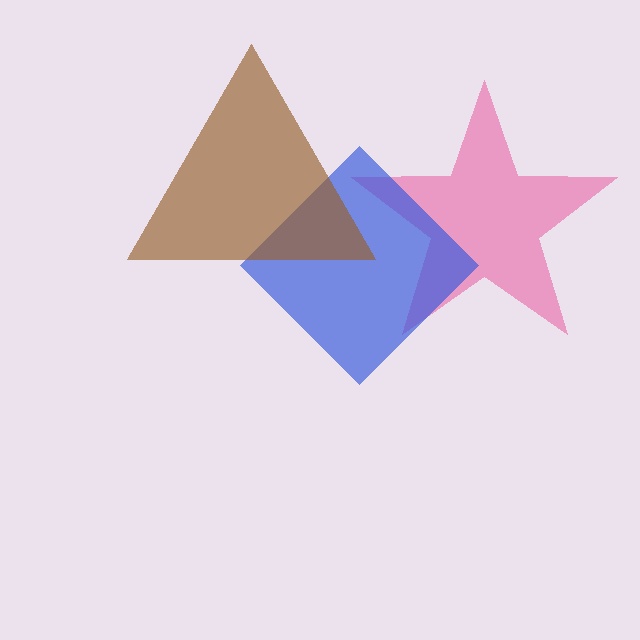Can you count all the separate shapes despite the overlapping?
Yes, there are 3 separate shapes.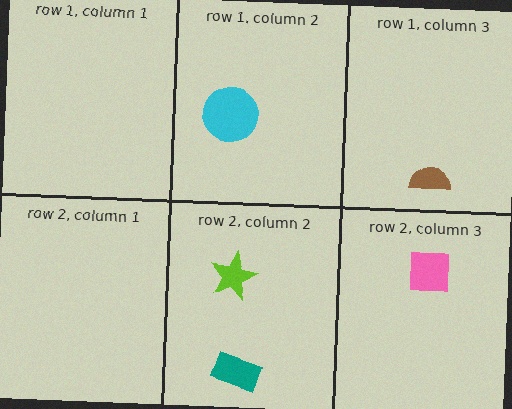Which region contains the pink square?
The row 2, column 3 region.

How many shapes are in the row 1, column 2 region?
1.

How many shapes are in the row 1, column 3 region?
1.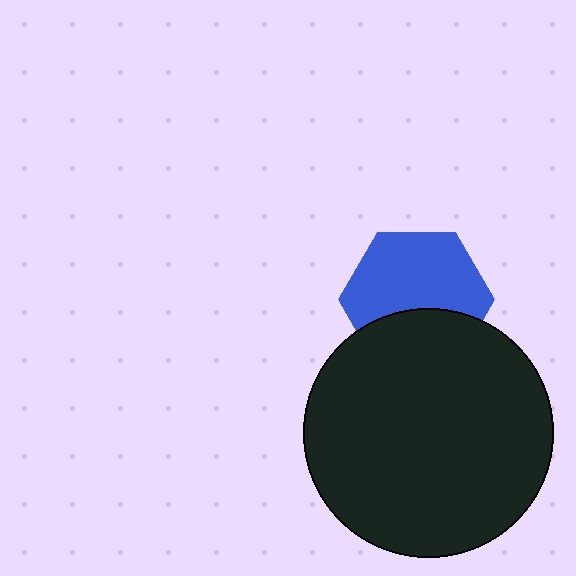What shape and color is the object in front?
The object in front is a black circle.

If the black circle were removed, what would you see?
You would see the complete blue hexagon.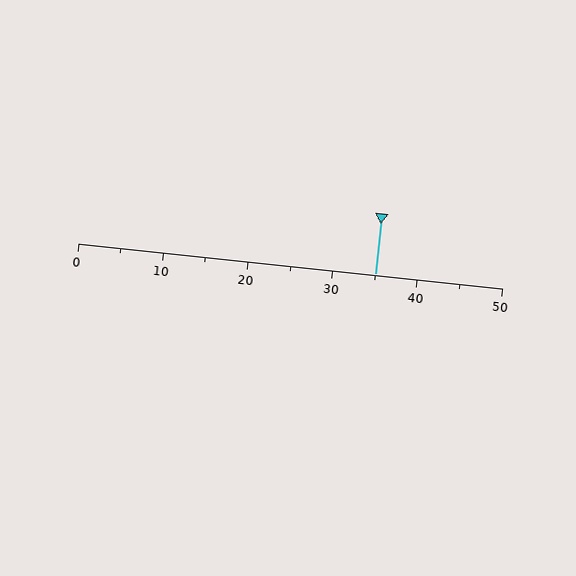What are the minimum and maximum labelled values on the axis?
The axis runs from 0 to 50.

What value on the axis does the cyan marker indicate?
The marker indicates approximately 35.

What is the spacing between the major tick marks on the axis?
The major ticks are spaced 10 apart.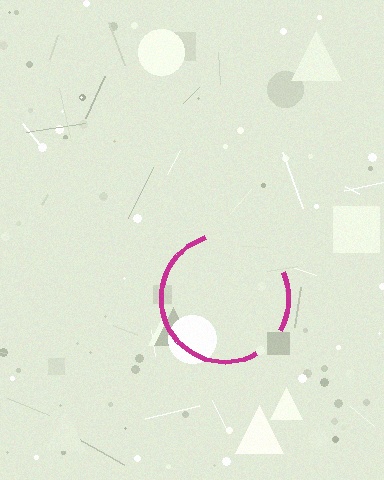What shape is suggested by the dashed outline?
The dashed outline suggests a circle.